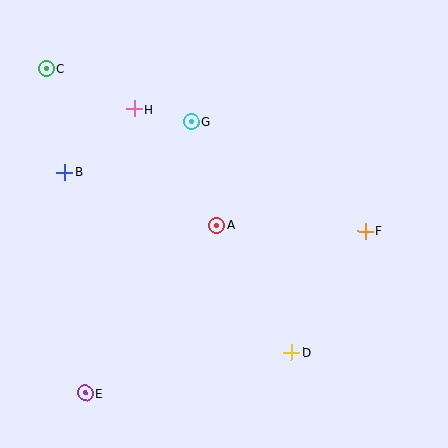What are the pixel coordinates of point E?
Point E is at (85, 393).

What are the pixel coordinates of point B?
Point B is at (65, 172).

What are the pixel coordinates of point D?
Point D is at (292, 353).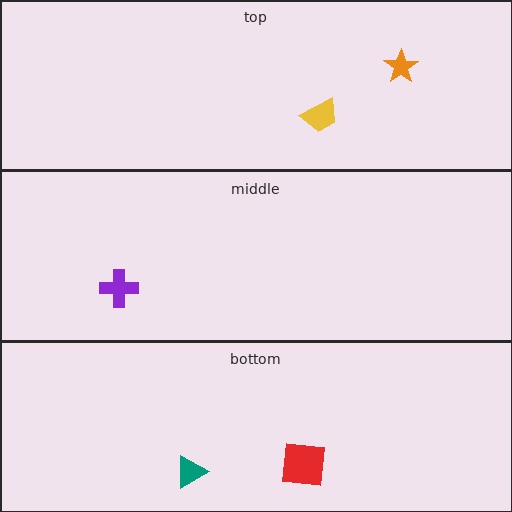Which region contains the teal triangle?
The bottom region.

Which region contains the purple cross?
The middle region.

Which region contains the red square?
The bottom region.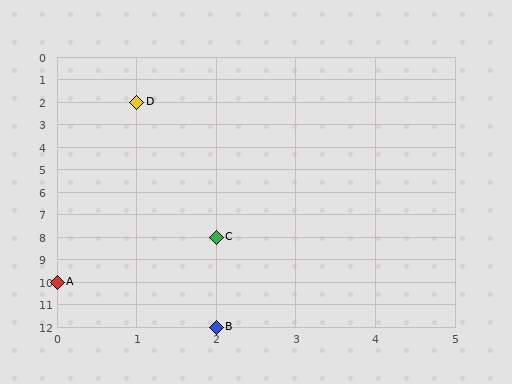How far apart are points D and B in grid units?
Points D and B are 1 column and 10 rows apart (about 10.0 grid units diagonally).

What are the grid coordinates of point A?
Point A is at grid coordinates (0, 10).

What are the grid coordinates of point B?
Point B is at grid coordinates (2, 12).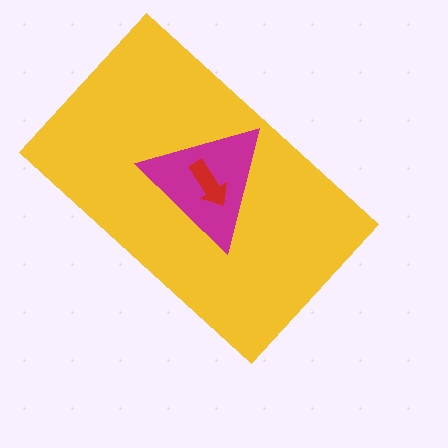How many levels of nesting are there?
3.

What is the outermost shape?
The yellow rectangle.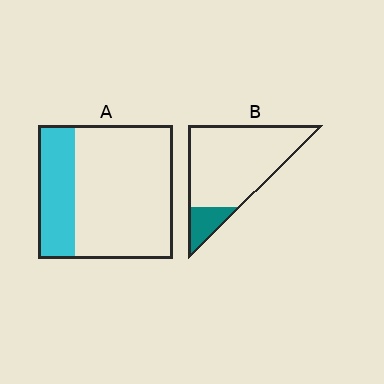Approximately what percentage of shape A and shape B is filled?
A is approximately 25% and B is approximately 15%.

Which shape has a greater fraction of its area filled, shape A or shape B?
Shape A.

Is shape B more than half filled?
No.